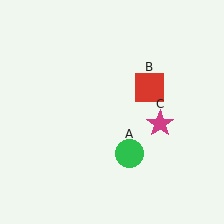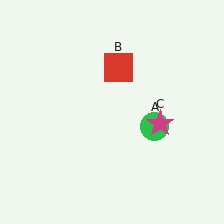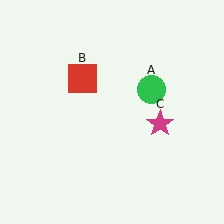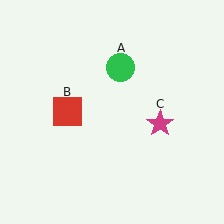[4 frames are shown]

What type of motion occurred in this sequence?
The green circle (object A), red square (object B) rotated counterclockwise around the center of the scene.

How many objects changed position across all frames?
2 objects changed position: green circle (object A), red square (object B).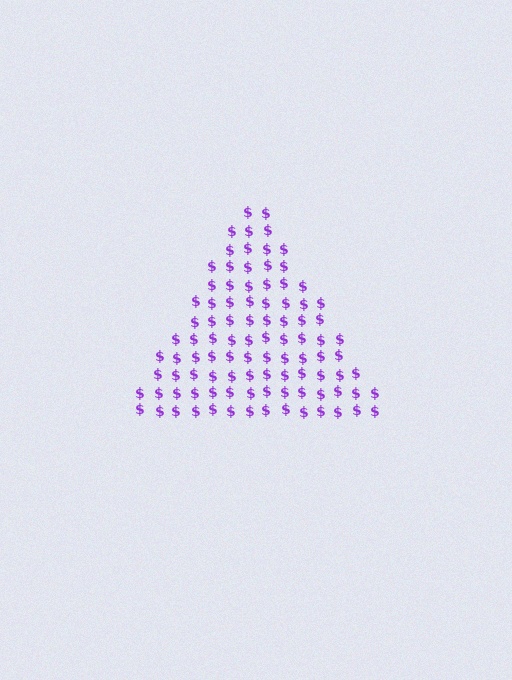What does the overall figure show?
The overall figure shows a triangle.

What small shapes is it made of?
It is made of small dollar signs.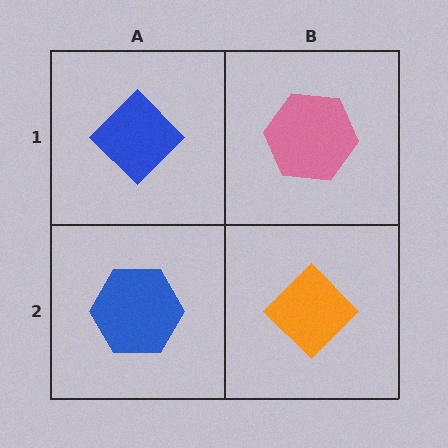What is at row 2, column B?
An orange diamond.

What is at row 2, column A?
A blue hexagon.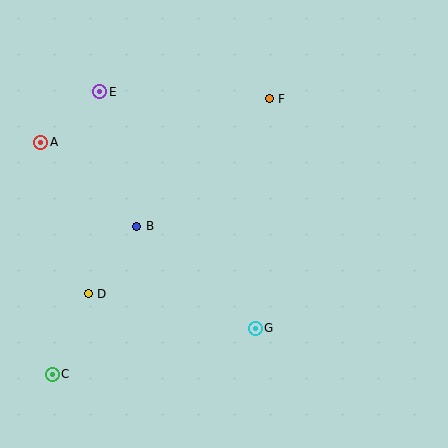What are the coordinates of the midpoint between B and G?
The midpoint between B and G is at (196, 277).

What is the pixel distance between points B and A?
The distance between B and A is 127 pixels.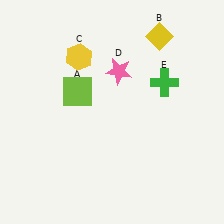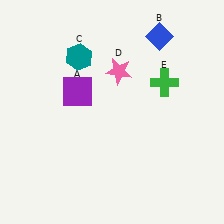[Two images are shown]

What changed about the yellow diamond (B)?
In Image 1, B is yellow. In Image 2, it changed to blue.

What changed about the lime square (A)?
In Image 1, A is lime. In Image 2, it changed to purple.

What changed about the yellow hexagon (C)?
In Image 1, C is yellow. In Image 2, it changed to teal.